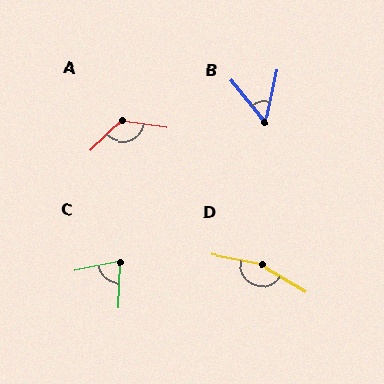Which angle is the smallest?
B, at approximately 51 degrees.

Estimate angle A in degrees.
Approximately 127 degrees.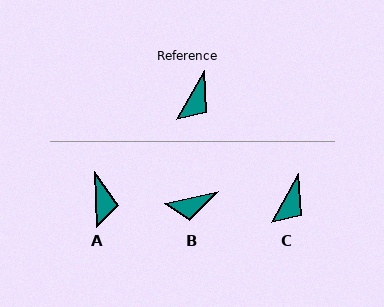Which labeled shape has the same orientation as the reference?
C.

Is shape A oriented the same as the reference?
No, it is off by about 31 degrees.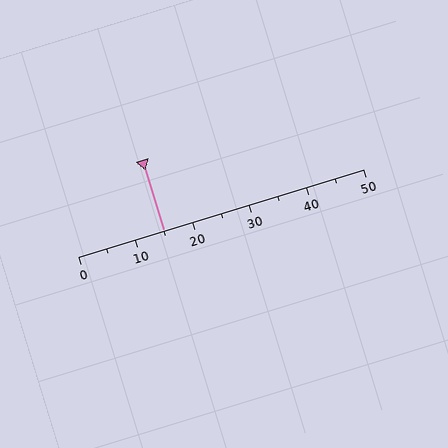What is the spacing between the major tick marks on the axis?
The major ticks are spaced 10 apart.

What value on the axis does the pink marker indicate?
The marker indicates approximately 15.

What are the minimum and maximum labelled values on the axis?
The axis runs from 0 to 50.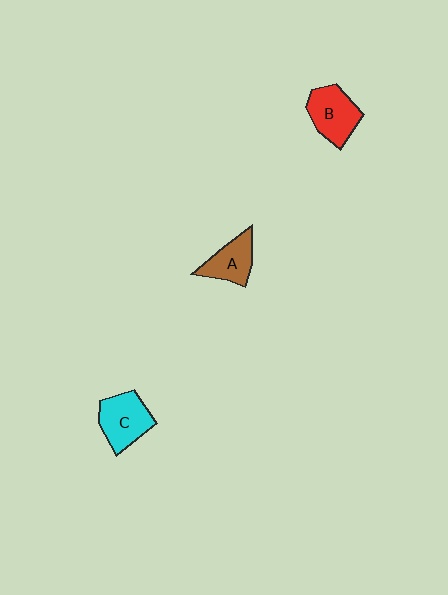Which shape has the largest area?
Shape C (cyan).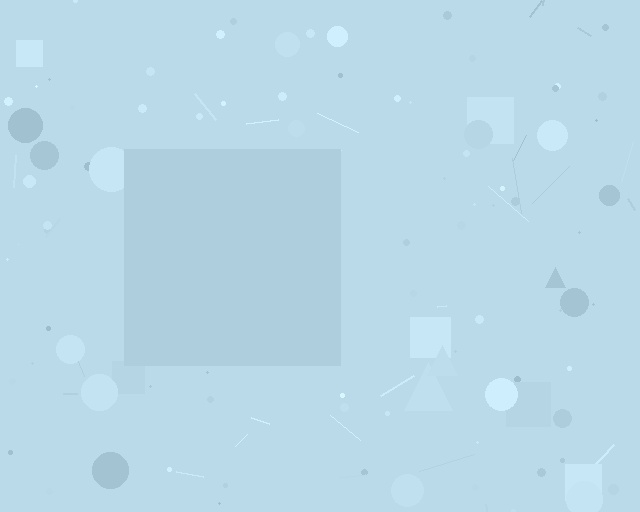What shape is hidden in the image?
A square is hidden in the image.